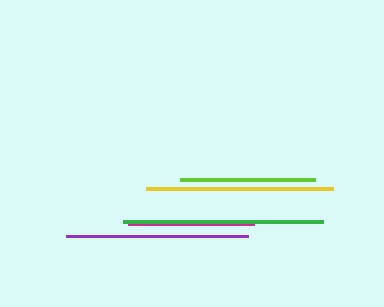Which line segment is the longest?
The green line is the longest at approximately 199 pixels.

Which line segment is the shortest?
The magenta line is the shortest at approximately 126 pixels.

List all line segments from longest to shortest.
From longest to shortest: green, yellow, purple, lime, magenta.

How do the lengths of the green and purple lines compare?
The green and purple lines are approximately the same length.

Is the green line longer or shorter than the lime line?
The green line is longer than the lime line.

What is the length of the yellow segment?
The yellow segment is approximately 187 pixels long.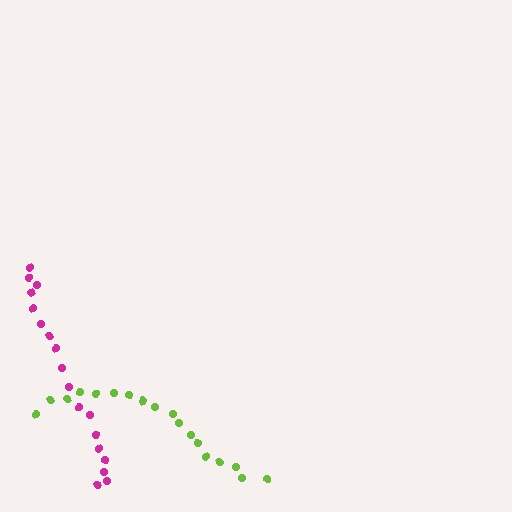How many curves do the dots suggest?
There are 2 distinct paths.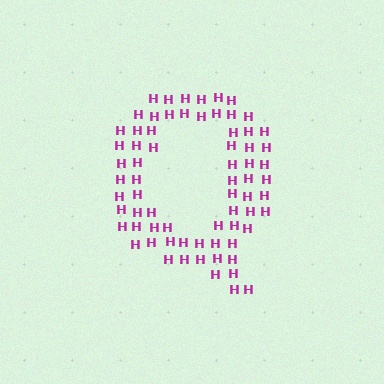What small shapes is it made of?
It is made of small letter H's.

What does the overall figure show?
The overall figure shows the letter Q.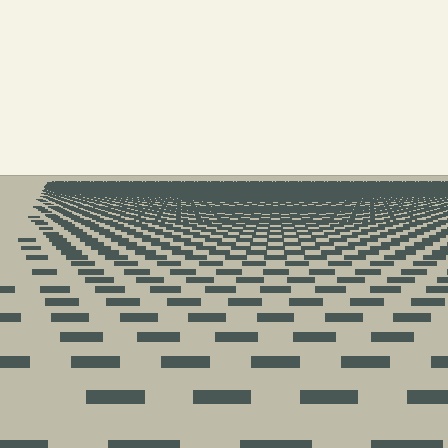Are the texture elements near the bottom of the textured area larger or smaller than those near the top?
Larger. Near the bottom, elements are closer to the viewer and appear at a bigger on-screen size.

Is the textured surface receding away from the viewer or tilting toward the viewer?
The surface is receding away from the viewer. Texture elements get smaller and denser toward the top.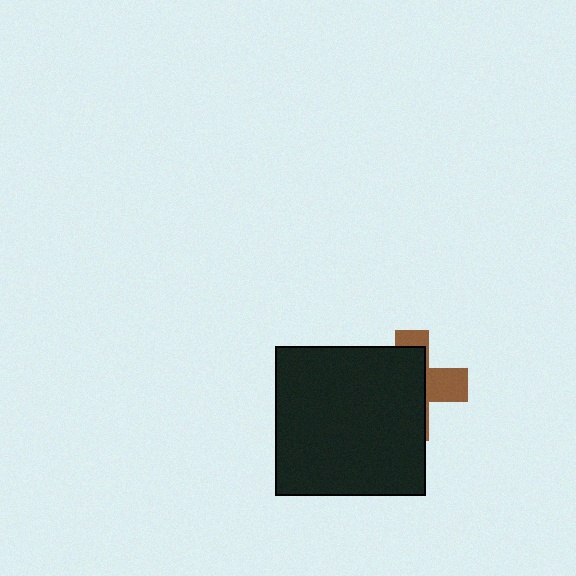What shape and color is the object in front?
The object in front is a black square.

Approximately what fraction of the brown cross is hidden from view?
Roughly 65% of the brown cross is hidden behind the black square.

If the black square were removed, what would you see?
You would see the complete brown cross.